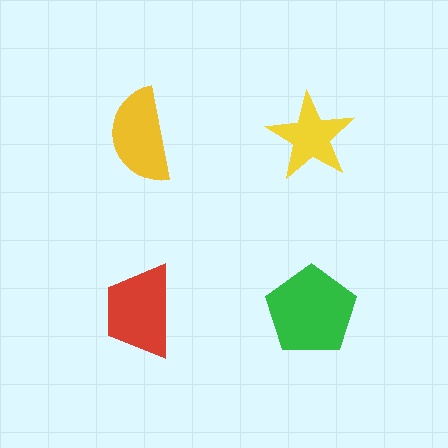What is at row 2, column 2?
A green pentagon.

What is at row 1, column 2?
A yellow star.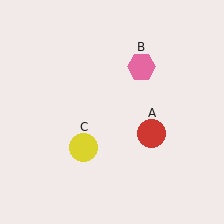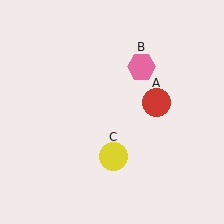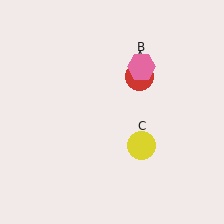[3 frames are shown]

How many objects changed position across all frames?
2 objects changed position: red circle (object A), yellow circle (object C).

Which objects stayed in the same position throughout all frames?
Pink hexagon (object B) remained stationary.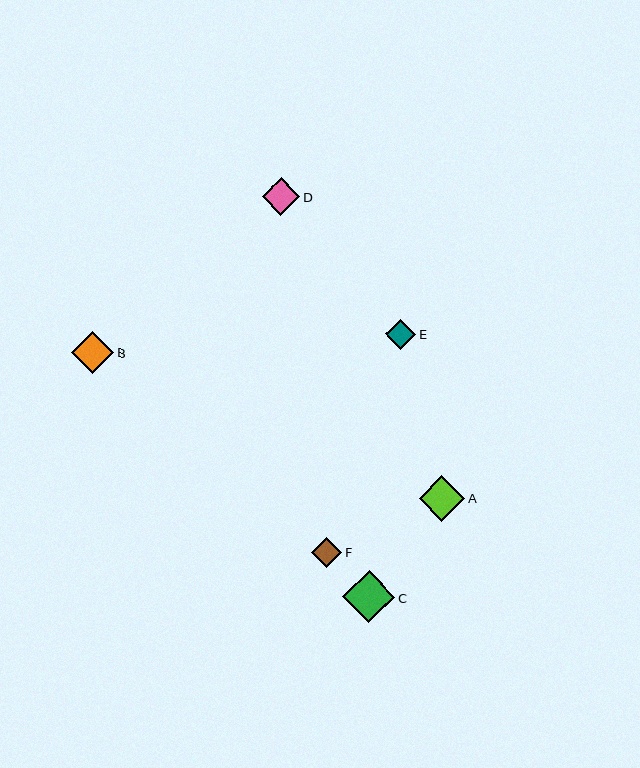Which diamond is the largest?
Diamond C is the largest with a size of approximately 52 pixels.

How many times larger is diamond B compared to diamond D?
Diamond B is approximately 1.1 times the size of diamond D.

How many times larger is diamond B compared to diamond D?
Diamond B is approximately 1.1 times the size of diamond D.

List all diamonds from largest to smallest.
From largest to smallest: C, A, B, D, E, F.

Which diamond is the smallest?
Diamond F is the smallest with a size of approximately 30 pixels.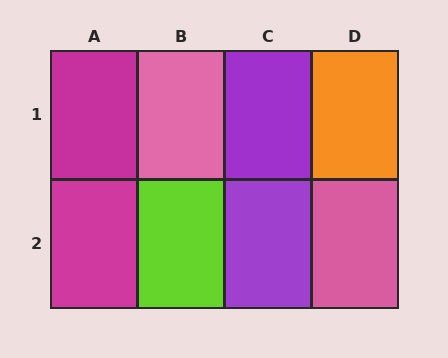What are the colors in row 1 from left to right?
Magenta, pink, purple, orange.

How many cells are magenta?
2 cells are magenta.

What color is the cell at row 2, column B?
Lime.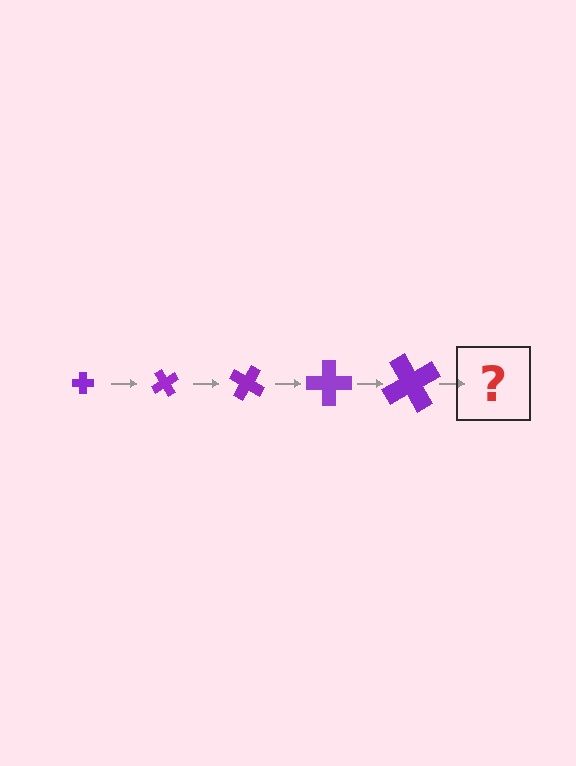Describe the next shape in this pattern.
It should be a cross, larger than the previous one and rotated 300 degrees from the start.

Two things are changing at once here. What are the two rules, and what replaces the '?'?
The two rules are that the cross grows larger each step and it rotates 60 degrees each step. The '?' should be a cross, larger than the previous one and rotated 300 degrees from the start.